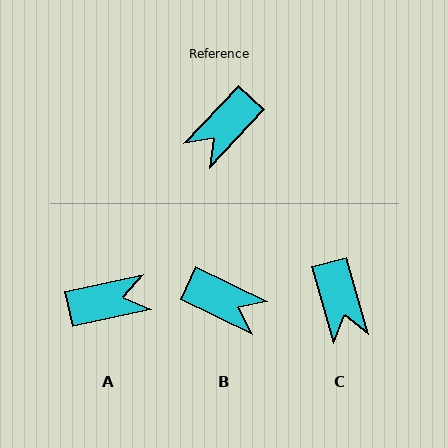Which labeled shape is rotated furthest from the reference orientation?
A, about 146 degrees away.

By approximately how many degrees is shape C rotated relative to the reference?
Approximately 59 degrees counter-clockwise.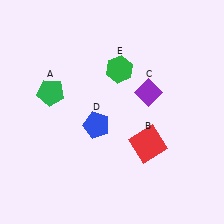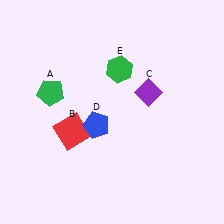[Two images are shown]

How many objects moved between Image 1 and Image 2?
1 object moved between the two images.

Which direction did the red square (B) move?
The red square (B) moved left.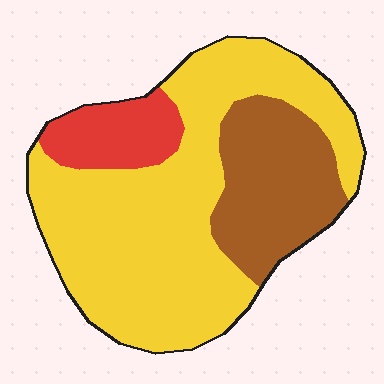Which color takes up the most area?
Yellow, at roughly 65%.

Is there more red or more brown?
Brown.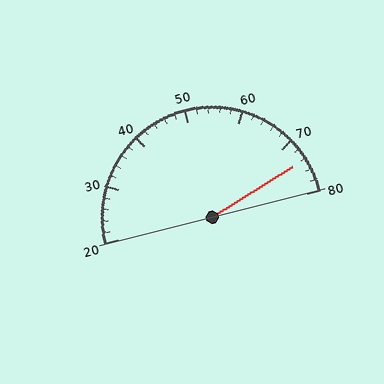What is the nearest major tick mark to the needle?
The nearest major tick mark is 70.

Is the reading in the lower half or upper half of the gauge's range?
The reading is in the upper half of the range (20 to 80).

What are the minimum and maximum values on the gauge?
The gauge ranges from 20 to 80.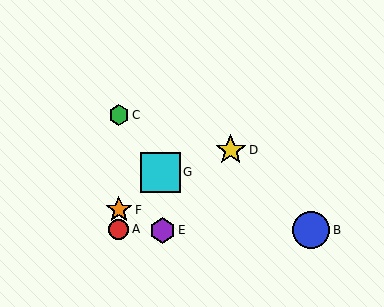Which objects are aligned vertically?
Objects A, C, F are aligned vertically.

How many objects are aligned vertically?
3 objects (A, C, F) are aligned vertically.